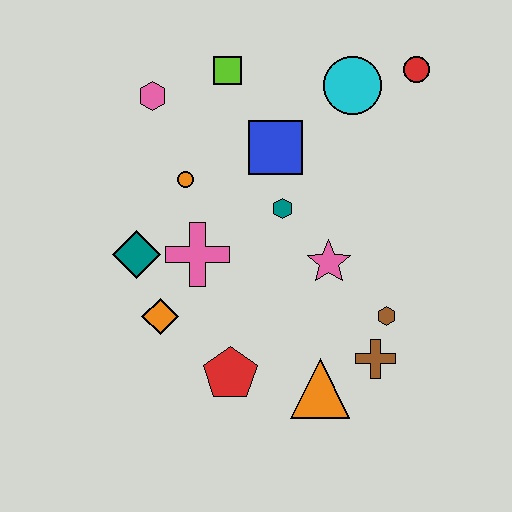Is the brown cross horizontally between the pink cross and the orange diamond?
No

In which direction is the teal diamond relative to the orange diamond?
The teal diamond is above the orange diamond.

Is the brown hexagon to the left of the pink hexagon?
No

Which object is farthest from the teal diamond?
The red circle is farthest from the teal diamond.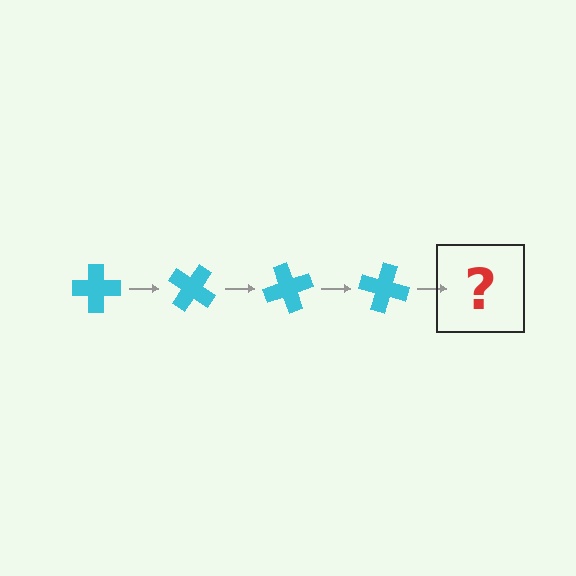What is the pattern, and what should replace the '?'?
The pattern is that the cross rotates 35 degrees each step. The '?' should be a cyan cross rotated 140 degrees.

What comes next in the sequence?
The next element should be a cyan cross rotated 140 degrees.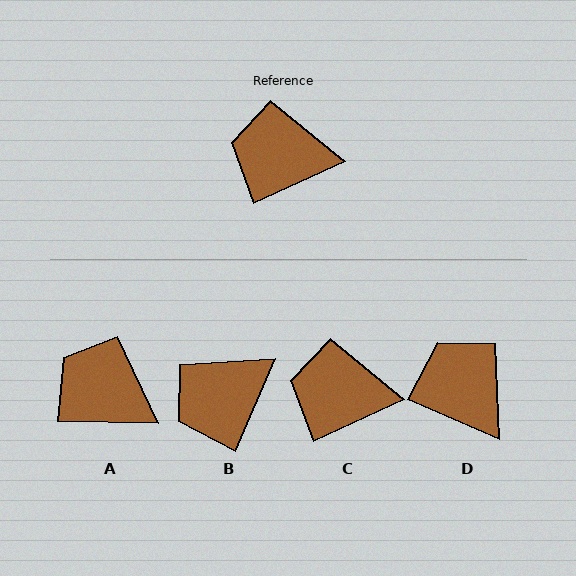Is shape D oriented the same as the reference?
No, it is off by about 48 degrees.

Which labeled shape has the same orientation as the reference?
C.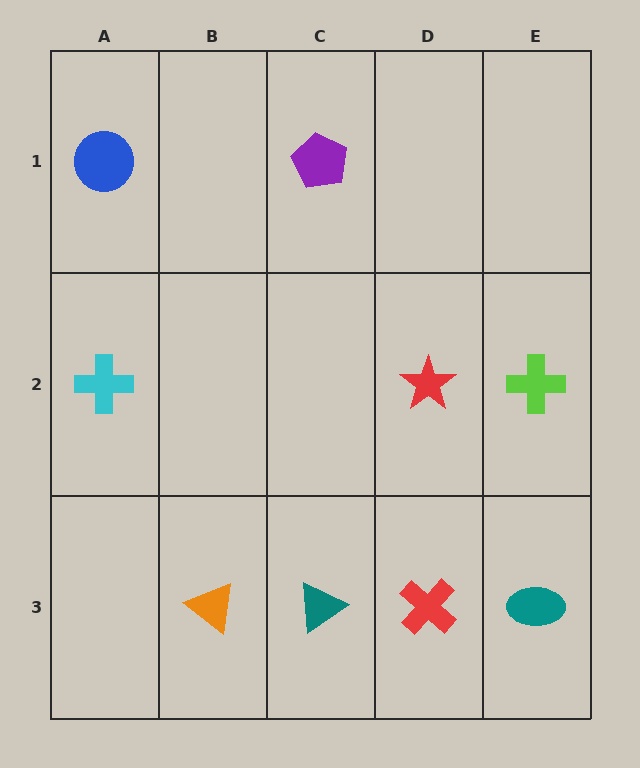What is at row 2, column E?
A lime cross.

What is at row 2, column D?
A red star.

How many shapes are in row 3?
4 shapes.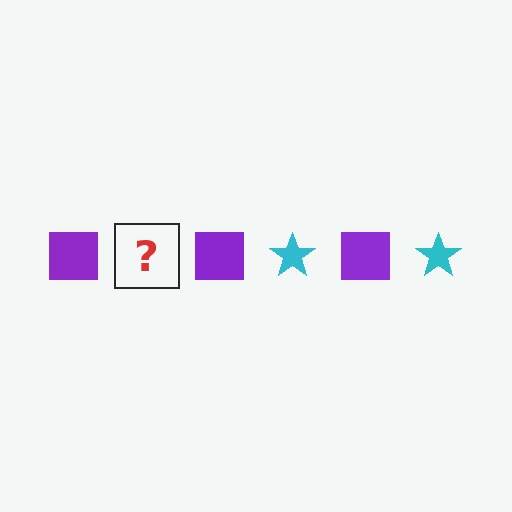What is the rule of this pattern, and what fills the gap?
The rule is that the pattern alternates between purple square and cyan star. The gap should be filled with a cyan star.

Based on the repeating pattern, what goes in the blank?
The blank should be a cyan star.